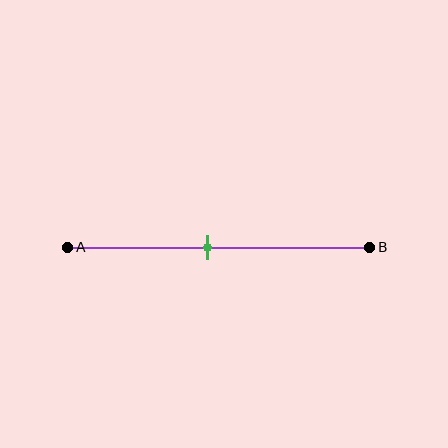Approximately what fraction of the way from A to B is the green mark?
The green mark is approximately 45% of the way from A to B.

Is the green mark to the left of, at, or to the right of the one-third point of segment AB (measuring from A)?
The green mark is to the right of the one-third point of segment AB.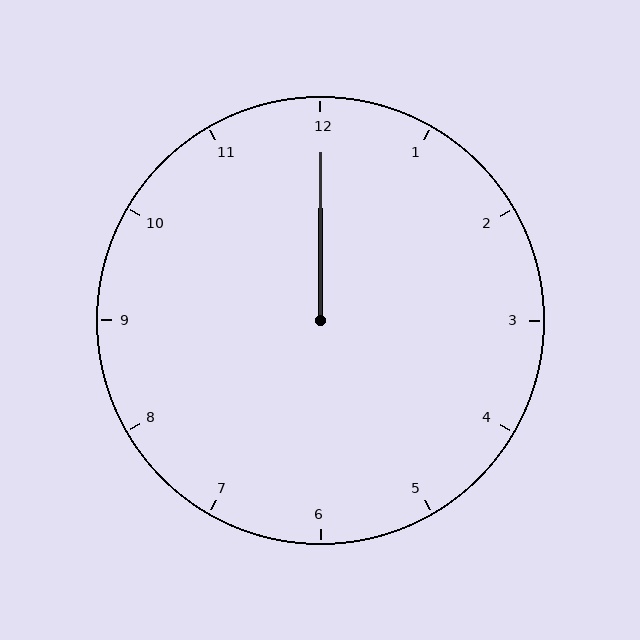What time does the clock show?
12:00.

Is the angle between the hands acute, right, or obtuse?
It is acute.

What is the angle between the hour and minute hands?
Approximately 0 degrees.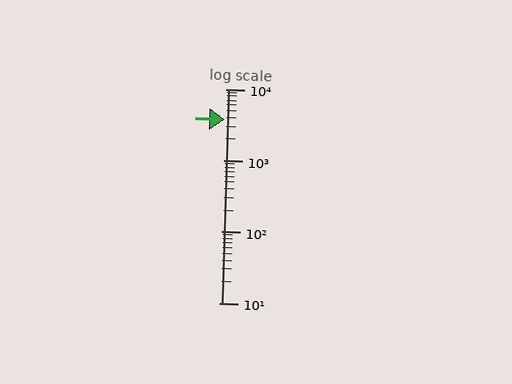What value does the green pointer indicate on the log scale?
The pointer indicates approximately 3700.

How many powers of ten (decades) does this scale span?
The scale spans 3 decades, from 10 to 10000.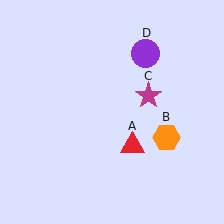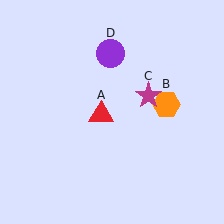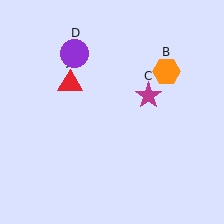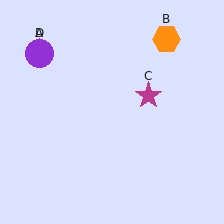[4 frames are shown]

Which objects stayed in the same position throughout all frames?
Magenta star (object C) remained stationary.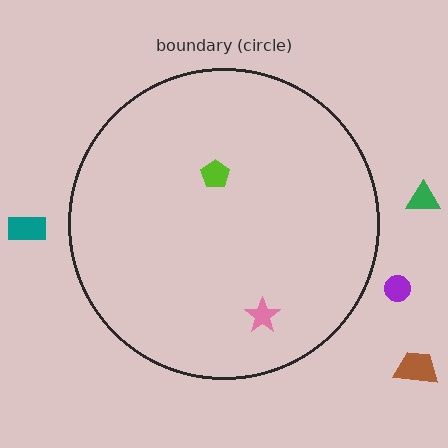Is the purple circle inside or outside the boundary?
Outside.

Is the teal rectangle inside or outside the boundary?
Outside.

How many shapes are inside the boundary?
2 inside, 4 outside.